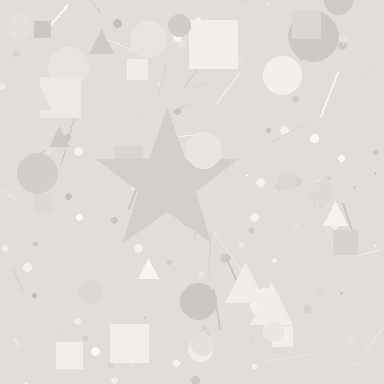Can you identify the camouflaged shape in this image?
The camouflaged shape is a star.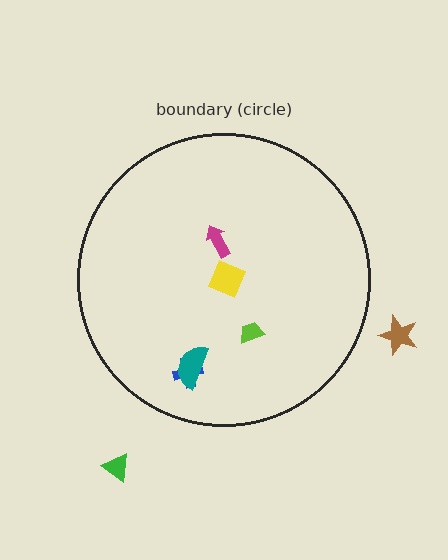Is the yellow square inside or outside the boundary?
Inside.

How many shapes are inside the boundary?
5 inside, 2 outside.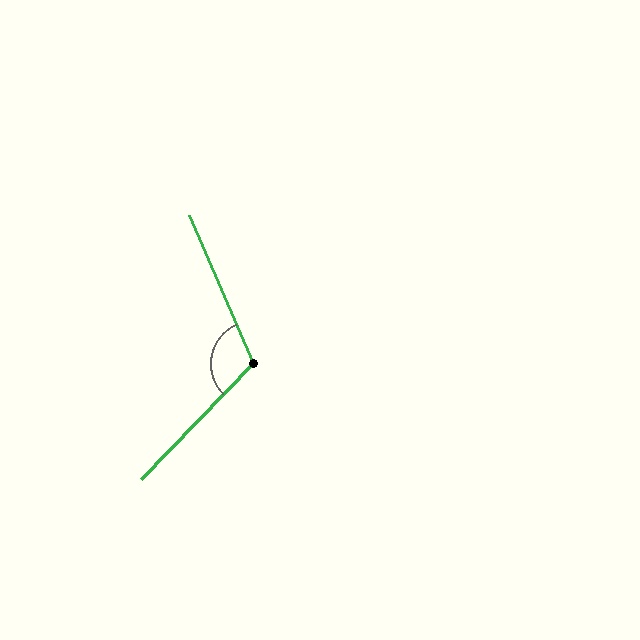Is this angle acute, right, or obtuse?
It is obtuse.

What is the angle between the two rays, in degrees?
Approximately 112 degrees.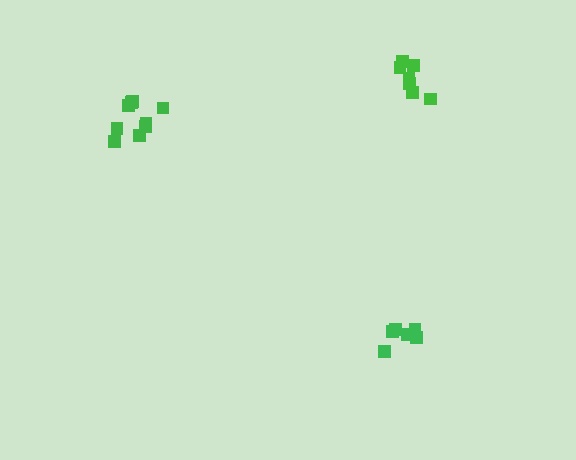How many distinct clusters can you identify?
There are 3 distinct clusters.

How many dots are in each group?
Group 1: 9 dots, Group 2: 7 dots, Group 3: 6 dots (22 total).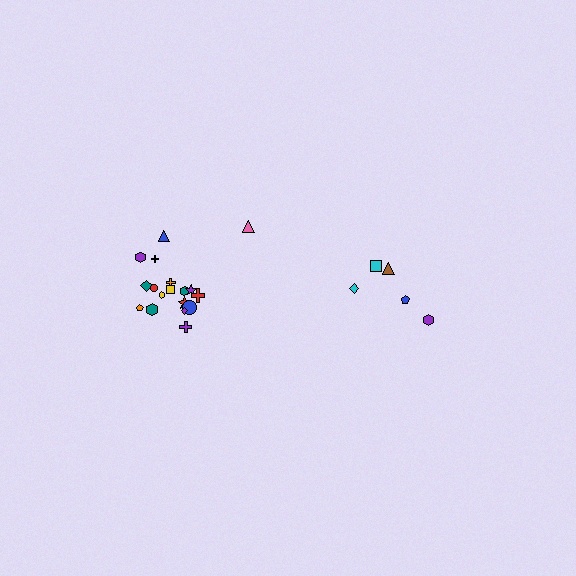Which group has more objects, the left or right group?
The left group.